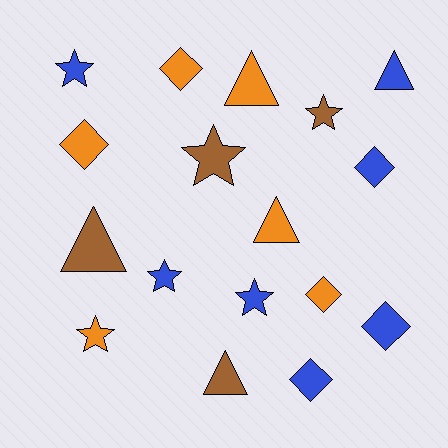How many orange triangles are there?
There are 2 orange triangles.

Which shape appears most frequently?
Diamond, with 6 objects.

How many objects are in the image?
There are 17 objects.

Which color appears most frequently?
Blue, with 7 objects.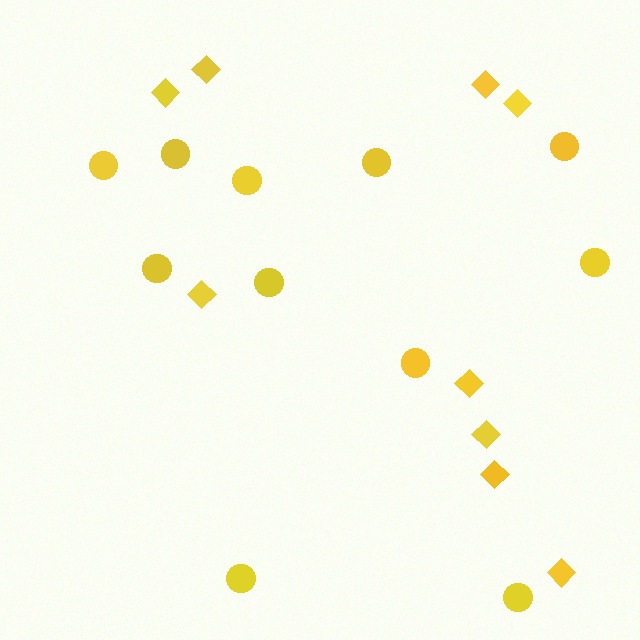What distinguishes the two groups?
There are 2 groups: one group of diamonds (9) and one group of circles (11).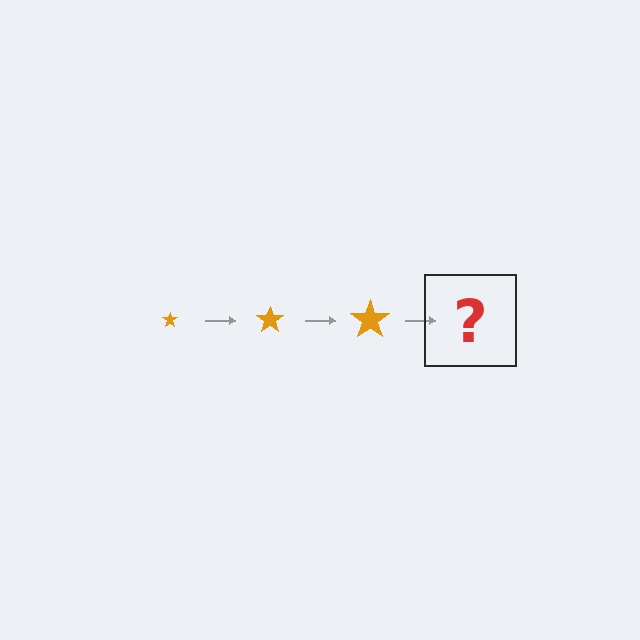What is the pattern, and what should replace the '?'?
The pattern is that the star gets progressively larger each step. The '?' should be an orange star, larger than the previous one.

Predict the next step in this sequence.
The next step is an orange star, larger than the previous one.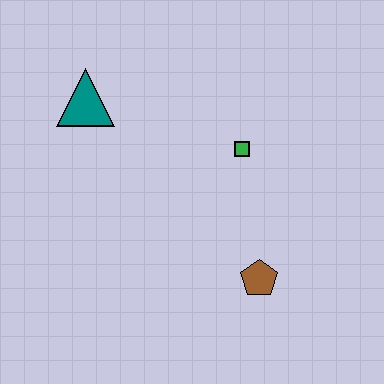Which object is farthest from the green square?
The teal triangle is farthest from the green square.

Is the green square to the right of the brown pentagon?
No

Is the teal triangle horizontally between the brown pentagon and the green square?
No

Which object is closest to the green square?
The brown pentagon is closest to the green square.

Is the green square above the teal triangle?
No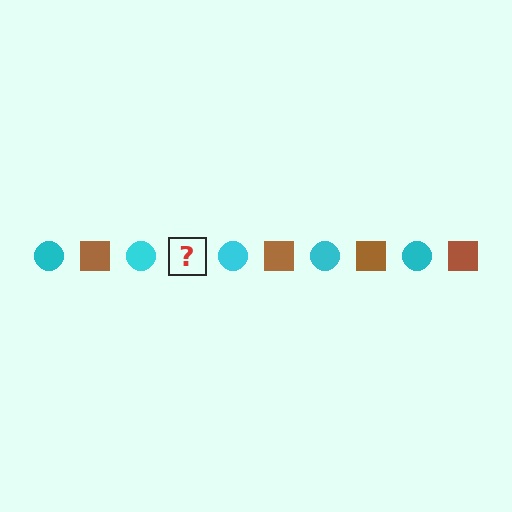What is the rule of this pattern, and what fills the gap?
The rule is that the pattern alternates between cyan circle and brown square. The gap should be filled with a brown square.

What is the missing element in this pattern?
The missing element is a brown square.